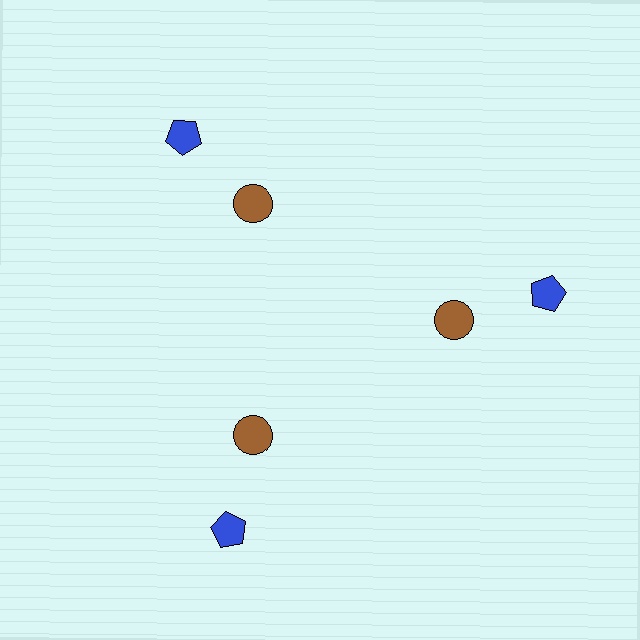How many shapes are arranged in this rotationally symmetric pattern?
There are 6 shapes, arranged in 3 groups of 2.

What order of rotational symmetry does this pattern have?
This pattern has 3-fold rotational symmetry.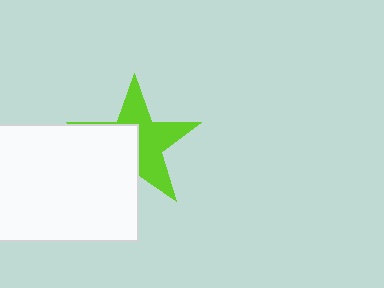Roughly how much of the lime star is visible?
About half of it is visible (roughly 55%).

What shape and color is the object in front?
The object in front is a white rectangle.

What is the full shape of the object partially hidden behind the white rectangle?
The partially hidden object is a lime star.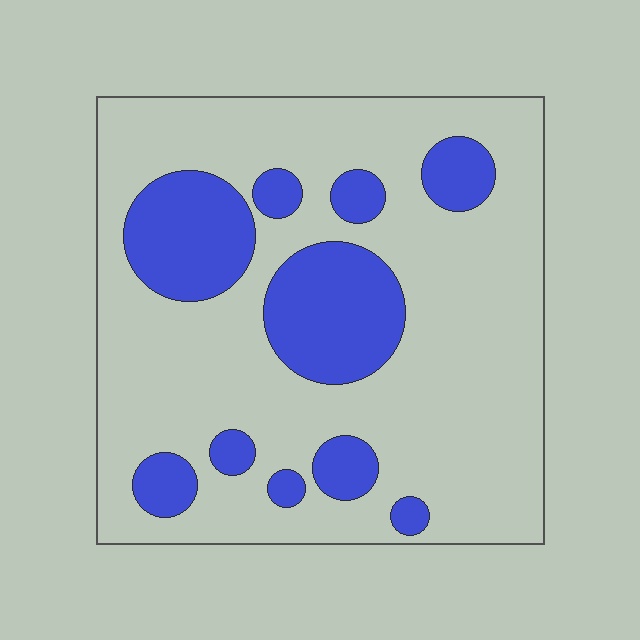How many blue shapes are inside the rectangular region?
10.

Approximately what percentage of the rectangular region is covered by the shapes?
Approximately 25%.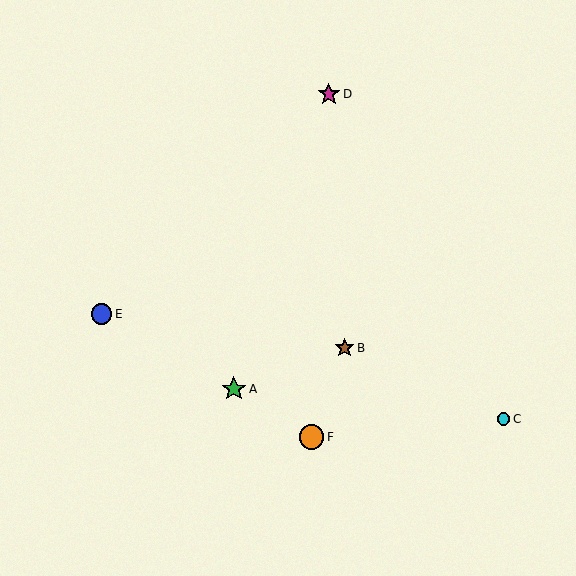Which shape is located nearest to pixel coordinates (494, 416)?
The cyan circle (labeled C) at (504, 419) is nearest to that location.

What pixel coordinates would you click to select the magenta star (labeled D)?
Click at (329, 94) to select the magenta star D.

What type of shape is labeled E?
Shape E is a blue circle.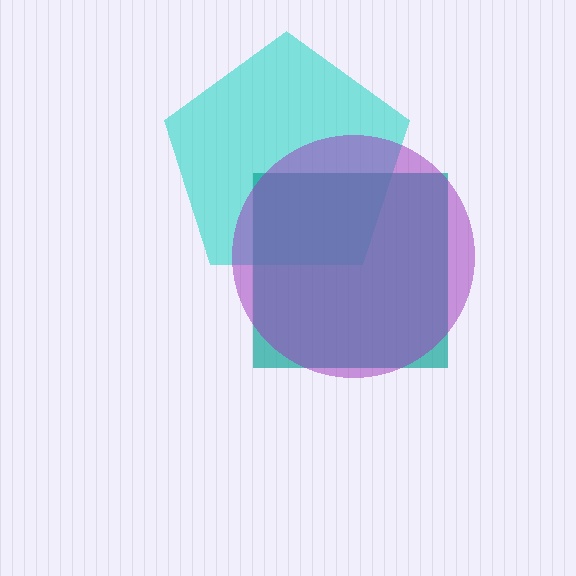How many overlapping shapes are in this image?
There are 3 overlapping shapes in the image.